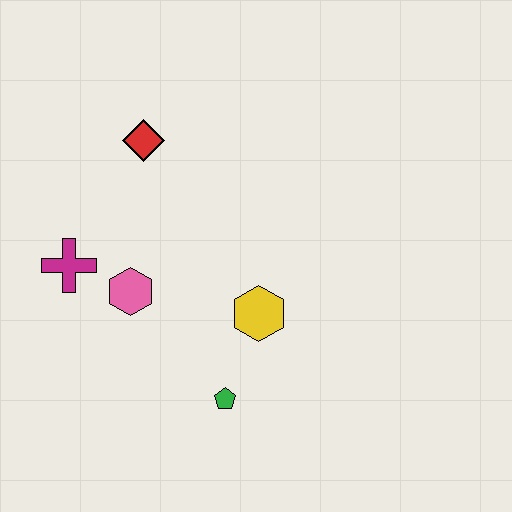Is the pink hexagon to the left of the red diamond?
Yes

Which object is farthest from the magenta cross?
The green pentagon is farthest from the magenta cross.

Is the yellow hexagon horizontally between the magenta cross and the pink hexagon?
No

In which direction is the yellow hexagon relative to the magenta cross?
The yellow hexagon is to the right of the magenta cross.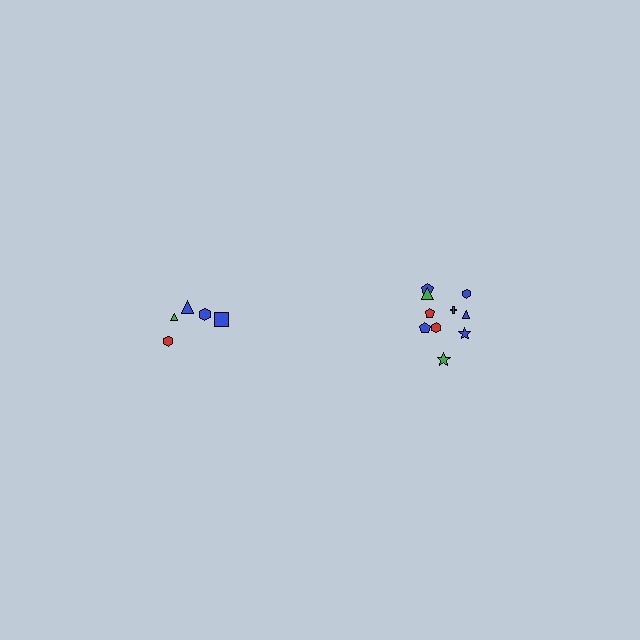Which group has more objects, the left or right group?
The right group.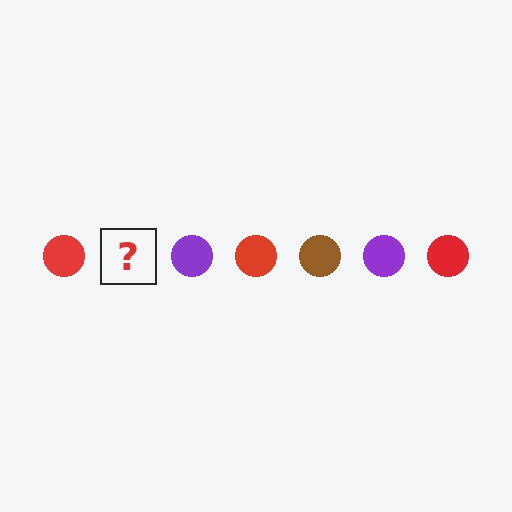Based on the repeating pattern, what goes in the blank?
The blank should be a brown circle.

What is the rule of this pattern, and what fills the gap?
The rule is that the pattern cycles through red, brown, purple circles. The gap should be filled with a brown circle.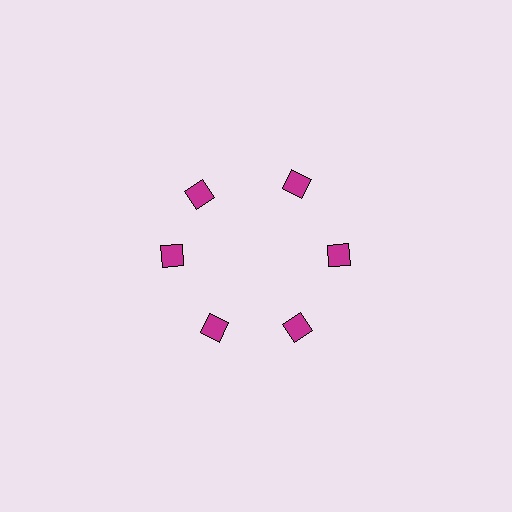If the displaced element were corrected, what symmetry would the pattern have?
It would have 6-fold rotational symmetry — the pattern would map onto itself every 60 degrees.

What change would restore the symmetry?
The symmetry would be restored by rotating it back into even spacing with its neighbors so that all 6 squares sit at equal angles and equal distance from the center.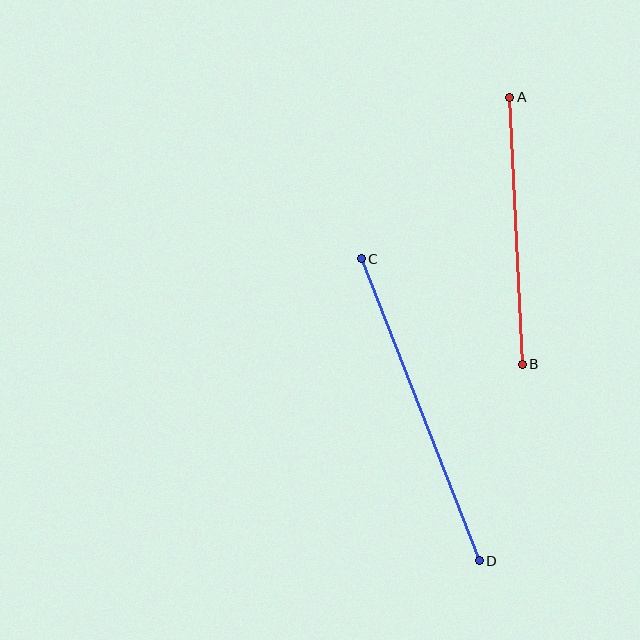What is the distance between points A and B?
The distance is approximately 267 pixels.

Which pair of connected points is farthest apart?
Points C and D are farthest apart.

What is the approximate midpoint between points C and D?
The midpoint is at approximately (420, 410) pixels.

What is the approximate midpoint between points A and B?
The midpoint is at approximately (516, 231) pixels.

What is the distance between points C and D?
The distance is approximately 324 pixels.